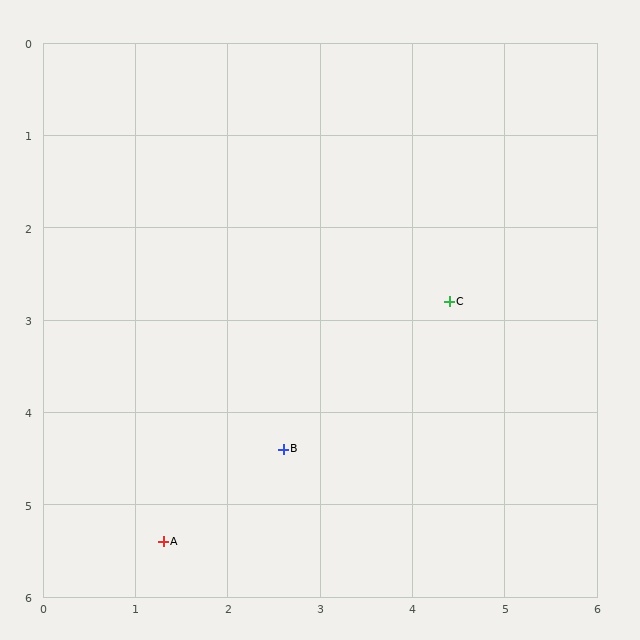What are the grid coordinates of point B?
Point B is at approximately (2.6, 4.4).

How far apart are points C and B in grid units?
Points C and B are about 2.4 grid units apart.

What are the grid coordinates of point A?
Point A is at approximately (1.3, 5.4).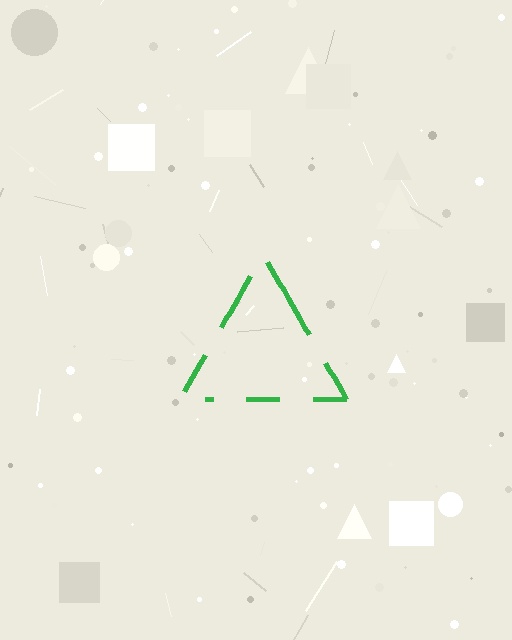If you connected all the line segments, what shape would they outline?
They would outline a triangle.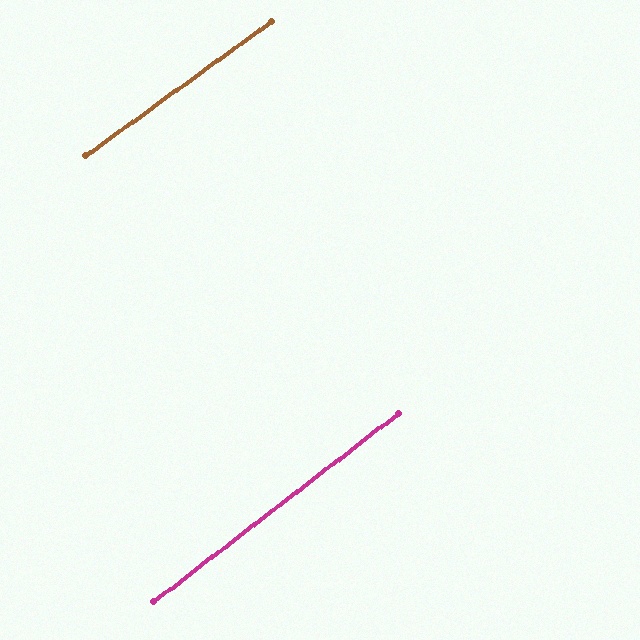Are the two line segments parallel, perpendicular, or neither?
Parallel — their directions differ by only 1.7°.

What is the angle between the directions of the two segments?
Approximately 2 degrees.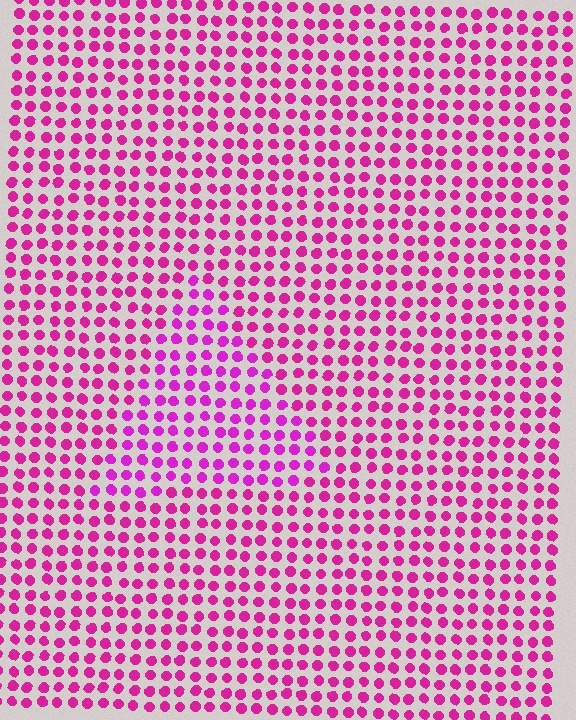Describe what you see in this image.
The image is filled with small magenta elements in a uniform arrangement. A triangle-shaped region is visible where the elements are tinted to a slightly different hue, forming a subtle color boundary.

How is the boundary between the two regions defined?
The boundary is defined purely by a slight shift in hue (about 17 degrees). Spacing, size, and orientation are identical on both sides.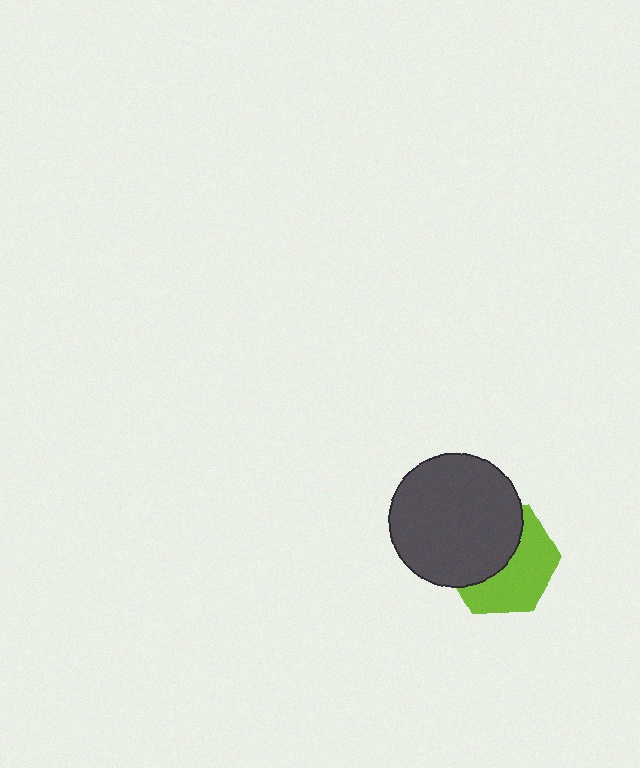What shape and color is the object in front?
The object in front is a dark gray circle.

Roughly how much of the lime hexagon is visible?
About half of it is visible (roughly 50%).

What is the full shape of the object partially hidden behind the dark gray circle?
The partially hidden object is a lime hexagon.